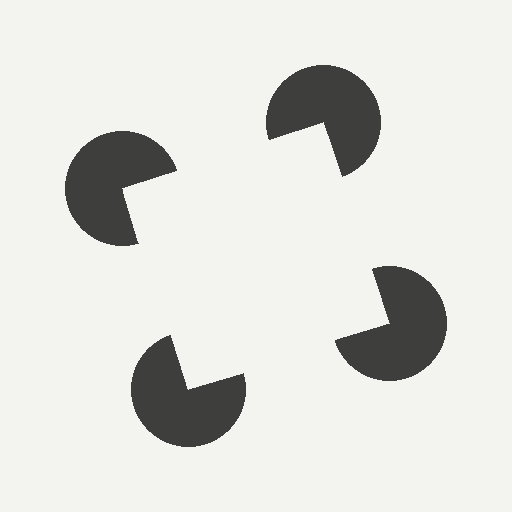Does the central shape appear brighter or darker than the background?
It typically appears slightly brighter than the background, even though no actual brightness change is drawn.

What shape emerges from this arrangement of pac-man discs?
An illusory square — its edges are inferred from the aligned wedge cuts in the pac-man discs, not physically drawn.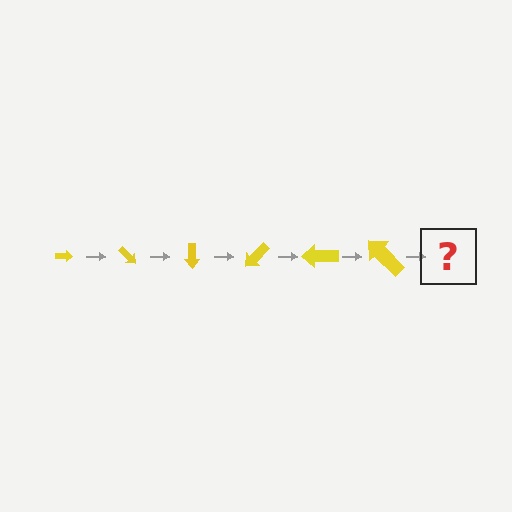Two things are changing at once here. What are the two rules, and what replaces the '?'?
The two rules are that the arrow grows larger each step and it rotates 45 degrees each step. The '?' should be an arrow, larger than the previous one and rotated 270 degrees from the start.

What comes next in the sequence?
The next element should be an arrow, larger than the previous one and rotated 270 degrees from the start.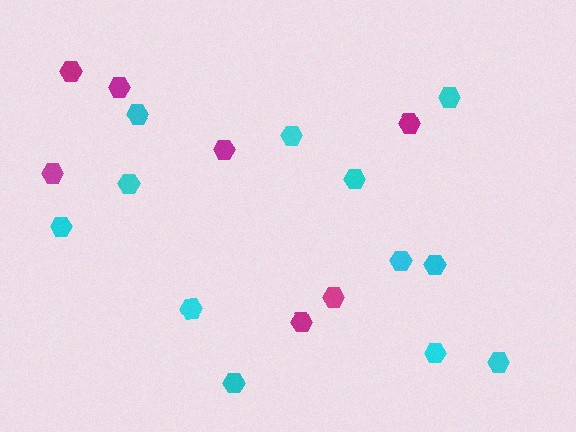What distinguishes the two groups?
There are 2 groups: one group of magenta hexagons (7) and one group of cyan hexagons (12).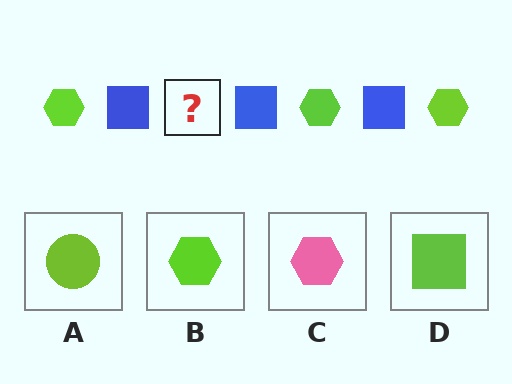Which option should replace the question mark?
Option B.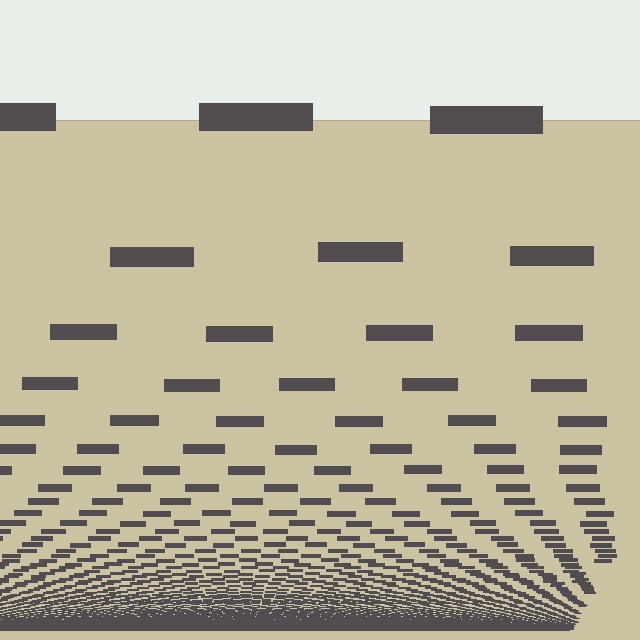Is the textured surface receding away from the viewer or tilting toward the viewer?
The surface appears to tilt toward the viewer. Texture elements get larger and sparser toward the top.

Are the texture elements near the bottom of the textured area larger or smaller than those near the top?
Smaller. The gradient is inverted — elements near the bottom are smaller and denser.